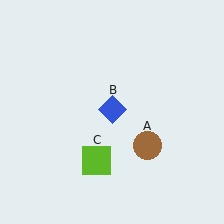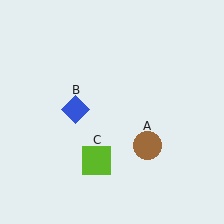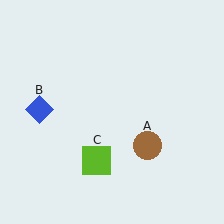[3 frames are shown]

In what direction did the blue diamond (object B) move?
The blue diamond (object B) moved left.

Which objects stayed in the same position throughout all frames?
Brown circle (object A) and lime square (object C) remained stationary.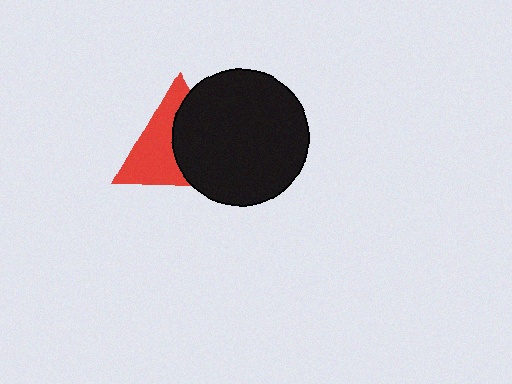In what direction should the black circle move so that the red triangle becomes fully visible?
The black circle should move right. That is the shortest direction to clear the overlap and leave the red triangle fully visible.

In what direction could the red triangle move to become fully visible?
The red triangle could move left. That would shift it out from behind the black circle entirely.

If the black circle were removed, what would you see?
You would see the complete red triangle.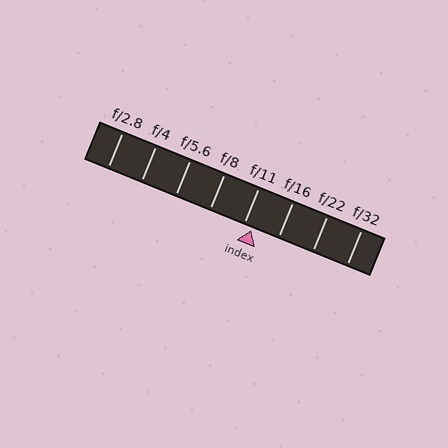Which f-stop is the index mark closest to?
The index mark is closest to f/11.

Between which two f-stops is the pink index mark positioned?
The index mark is between f/11 and f/16.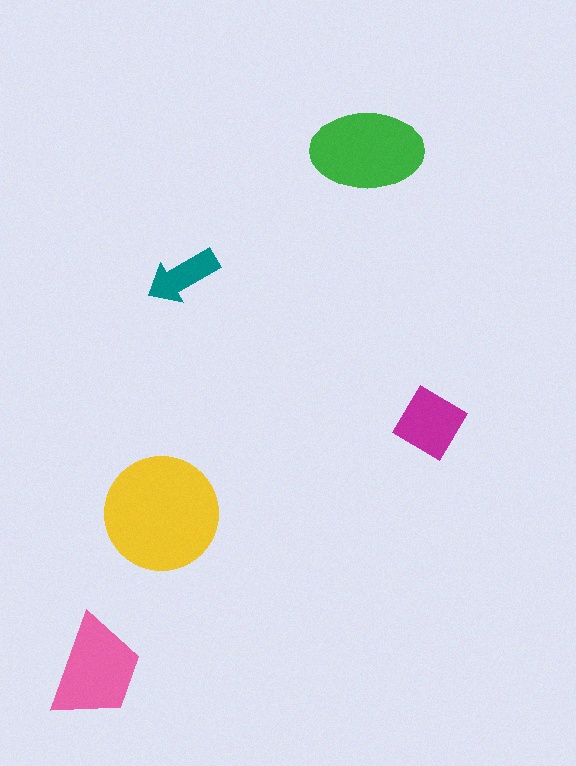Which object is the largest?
The yellow circle.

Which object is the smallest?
The teal arrow.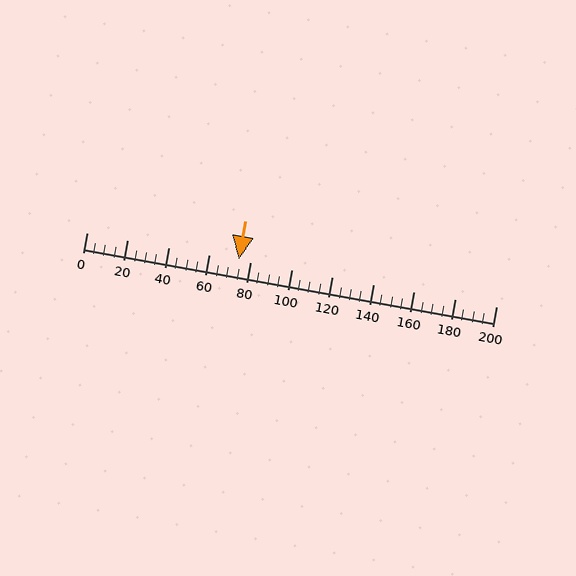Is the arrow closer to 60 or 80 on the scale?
The arrow is closer to 80.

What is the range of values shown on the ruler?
The ruler shows values from 0 to 200.